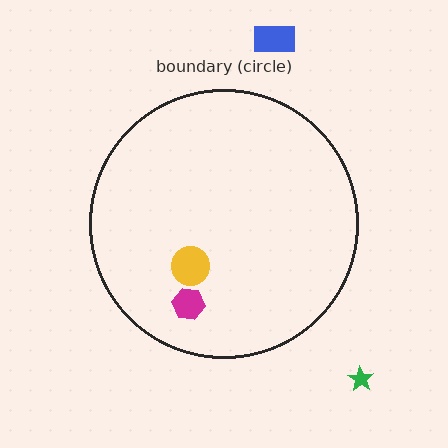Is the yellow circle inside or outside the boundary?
Inside.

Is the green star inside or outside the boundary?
Outside.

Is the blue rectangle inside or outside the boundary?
Outside.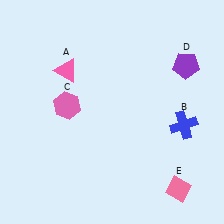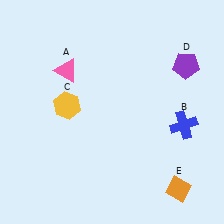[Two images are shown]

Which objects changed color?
C changed from pink to yellow. E changed from pink to orange.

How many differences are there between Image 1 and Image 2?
There are 2 differences between the two images.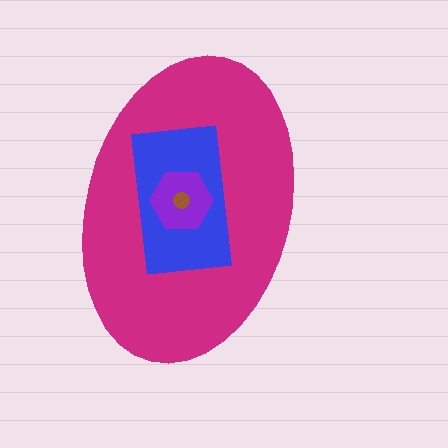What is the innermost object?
The brown circle.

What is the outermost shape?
The magenta ellipse.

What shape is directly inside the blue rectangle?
The purple hexagon.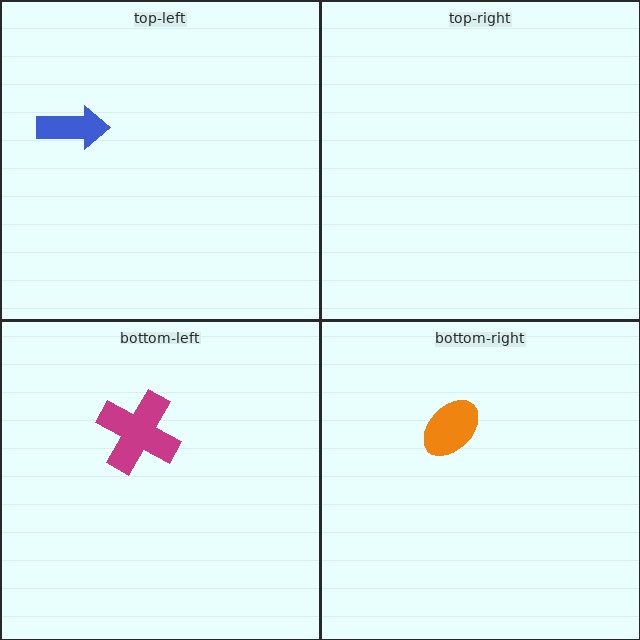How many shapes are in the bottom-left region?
1.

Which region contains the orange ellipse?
The bottom-right region.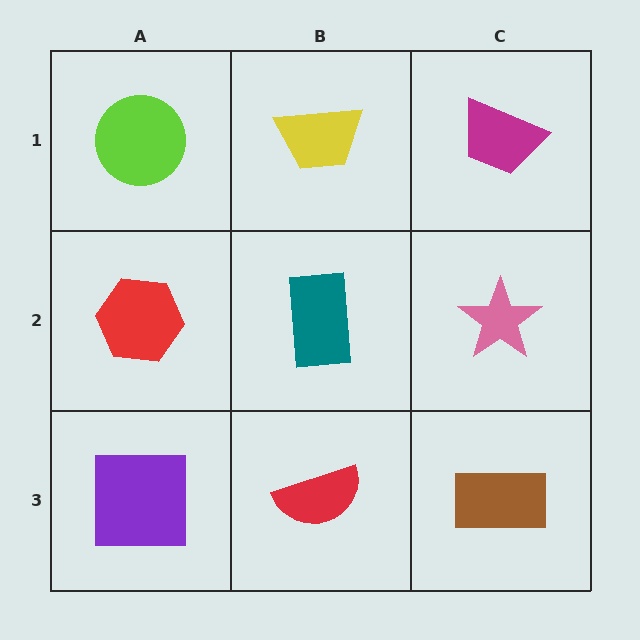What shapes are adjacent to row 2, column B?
A yellow trapezoid (row 1, column B), a red semicircle (row 3, column B), a red hexagon (row 2, column A), a pink star (row 2, column C).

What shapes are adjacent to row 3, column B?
A teal rectangle (row 2, column B), a purple square (row 3, column A), a brown rectangle (row 3, column C).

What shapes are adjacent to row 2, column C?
A magenta trapezoid (row 1, column C), a brown rectangle (row 3, column C), a teal rectangle (row 2, column B).